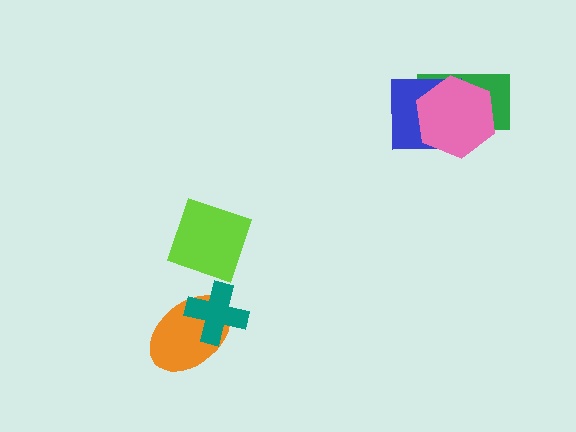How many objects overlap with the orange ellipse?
1 object overlaps with the orange ellipse.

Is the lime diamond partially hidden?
No, no other shape covers it.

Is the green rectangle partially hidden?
Yes, it is partially covered by another shape.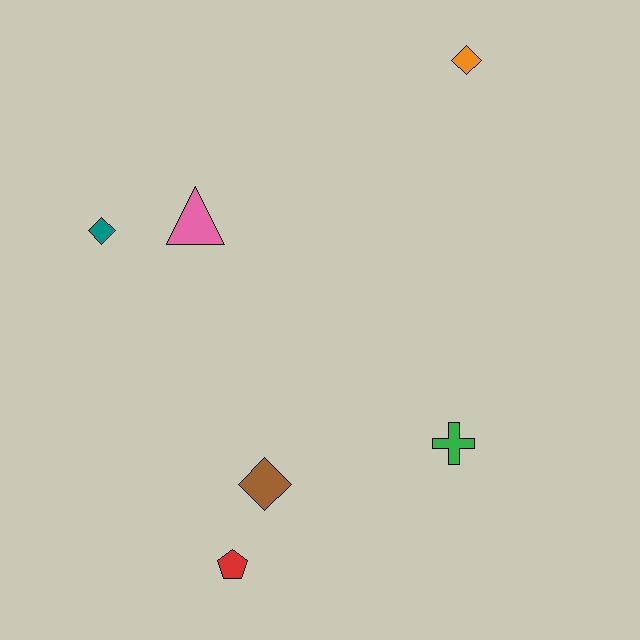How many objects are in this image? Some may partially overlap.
There are 6 objects.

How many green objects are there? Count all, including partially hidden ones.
There is 1 green object.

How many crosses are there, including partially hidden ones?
There is 1 cross.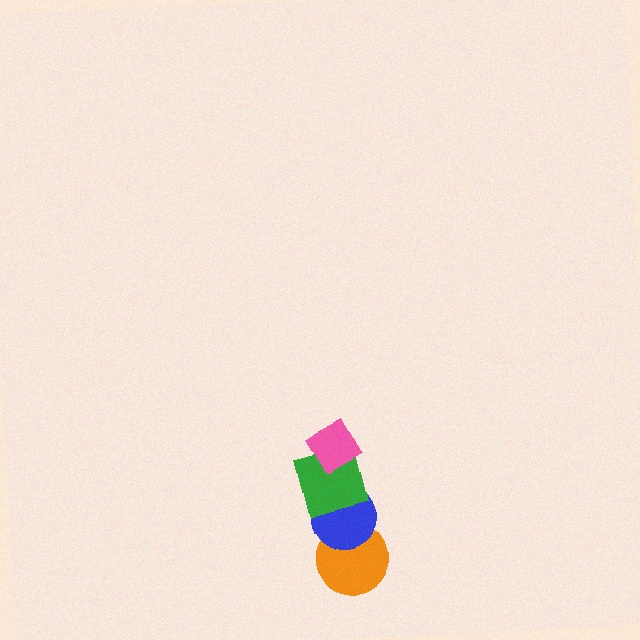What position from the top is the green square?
The green square is 2nd from the top.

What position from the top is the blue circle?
The blue circle is 3rd from the top.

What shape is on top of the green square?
The pink diamond is on top of the green square.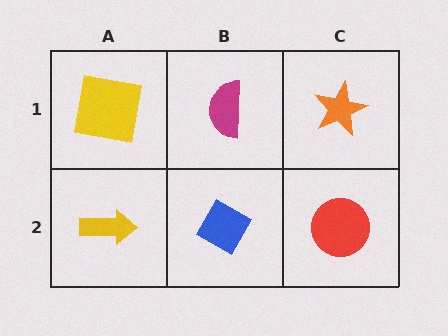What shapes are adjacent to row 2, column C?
An orange star (row 1, column C), a blue diamond (row 2, column B).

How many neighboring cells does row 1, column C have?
2.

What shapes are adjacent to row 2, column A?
A yellow square (row 1, column A), a blue diamond (row 2, column B).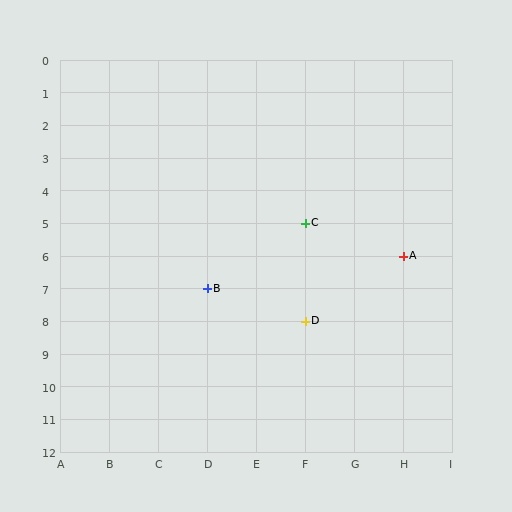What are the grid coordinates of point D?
Point D is at grid coordinates (F, 8).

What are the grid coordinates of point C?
Point C is at grid coordinates (F, 5).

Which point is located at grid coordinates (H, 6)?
Point A is at (H, 6).